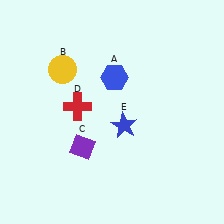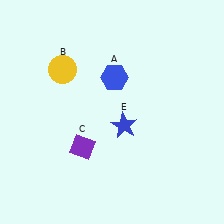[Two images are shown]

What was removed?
The red cross (D) was removed in Image 2.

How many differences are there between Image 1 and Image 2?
There is 1 difference between the two images.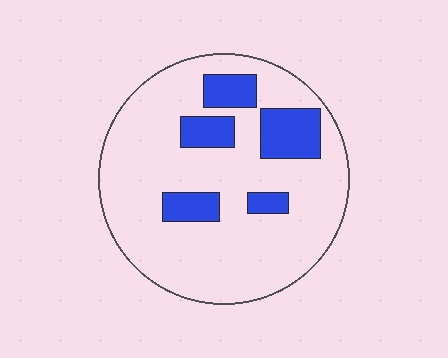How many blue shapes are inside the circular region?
5.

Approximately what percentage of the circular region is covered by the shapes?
Approximately 20%.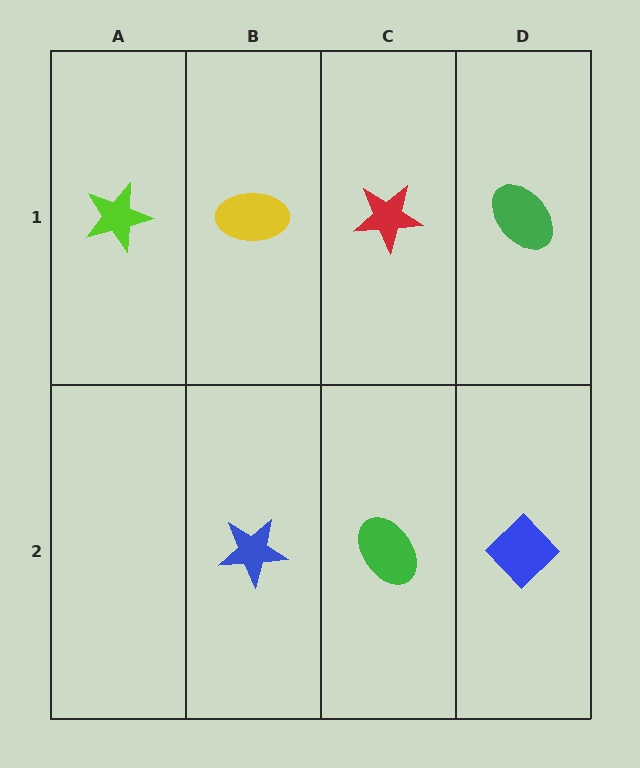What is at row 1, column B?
A yellow ellipse.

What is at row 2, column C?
A green ellipse.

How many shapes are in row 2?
3 shapes.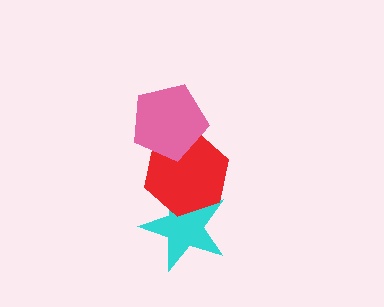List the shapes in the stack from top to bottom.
From top to bottom: the pink pentagon, the red hexagon, the cyan star.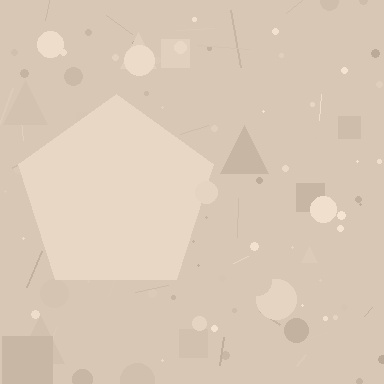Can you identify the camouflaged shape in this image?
The camouflaged shape is a pentagon.